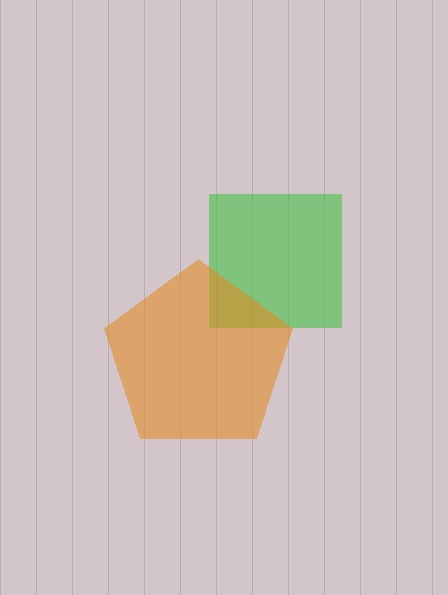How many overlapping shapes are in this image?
There are 2 overlapping shapes in the image.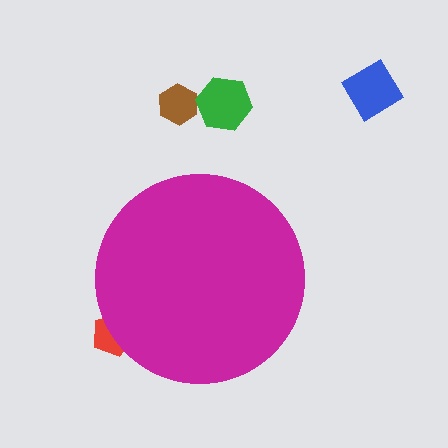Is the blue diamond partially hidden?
No, the blue diamond is fully visible.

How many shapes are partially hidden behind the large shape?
1 shape is partially hidden.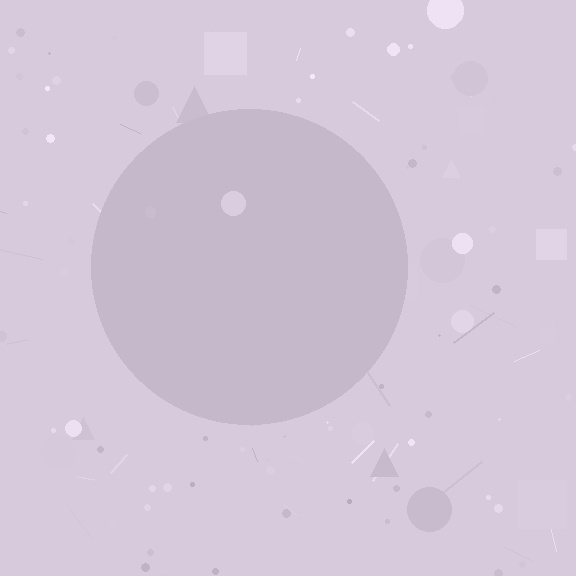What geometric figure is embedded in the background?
A circle is embedded in the background.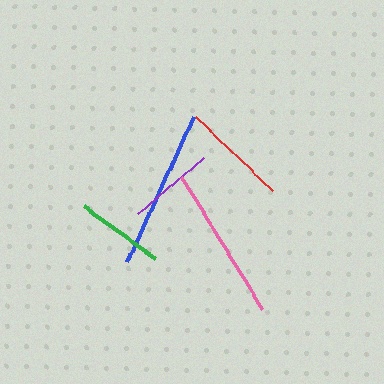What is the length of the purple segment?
The purple segment is approximately 86 pixels long.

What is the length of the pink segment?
The pink segment is approximately 155 pixels long.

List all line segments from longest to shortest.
From longest to shortest: blue, pink, red, green, purple.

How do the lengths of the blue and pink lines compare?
The blue and pink lines are approximately the same length.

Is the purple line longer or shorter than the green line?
The green line is longer than the purple line.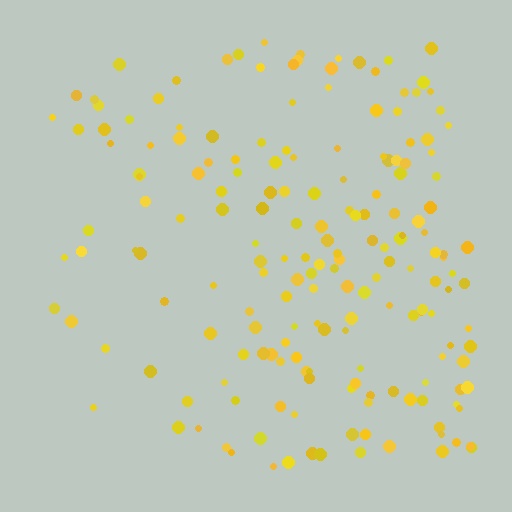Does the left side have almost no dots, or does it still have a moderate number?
Still a moderate number, just noticeably fewer than the right.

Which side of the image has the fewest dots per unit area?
The left.